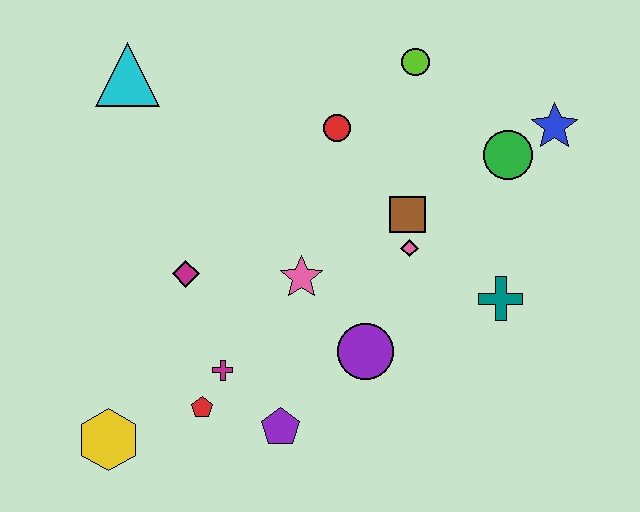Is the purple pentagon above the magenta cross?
No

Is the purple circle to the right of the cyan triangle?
Yes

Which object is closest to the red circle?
The lime circle is closest to the red circle.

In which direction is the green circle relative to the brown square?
The green circle is to the right of the brown square.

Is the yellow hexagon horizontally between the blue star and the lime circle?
No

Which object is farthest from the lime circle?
The yellow hexagon is farthest from the lime circle.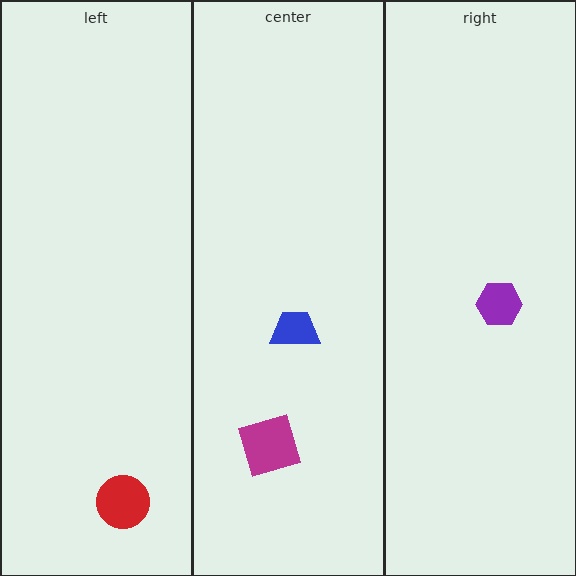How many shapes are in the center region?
2.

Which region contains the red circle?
The left region.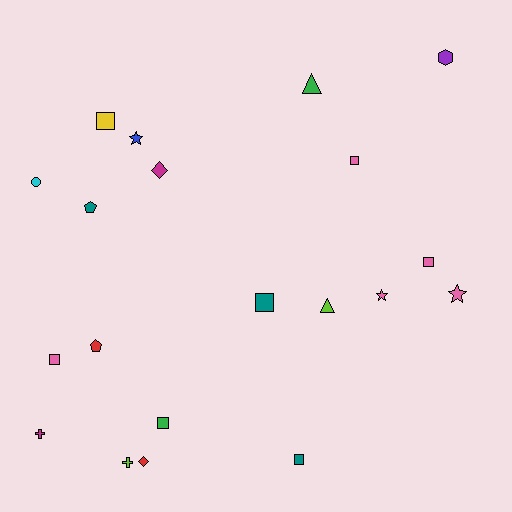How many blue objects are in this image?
There is 1 blue object.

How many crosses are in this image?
There are 2 crosses.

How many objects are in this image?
There are 20 objects.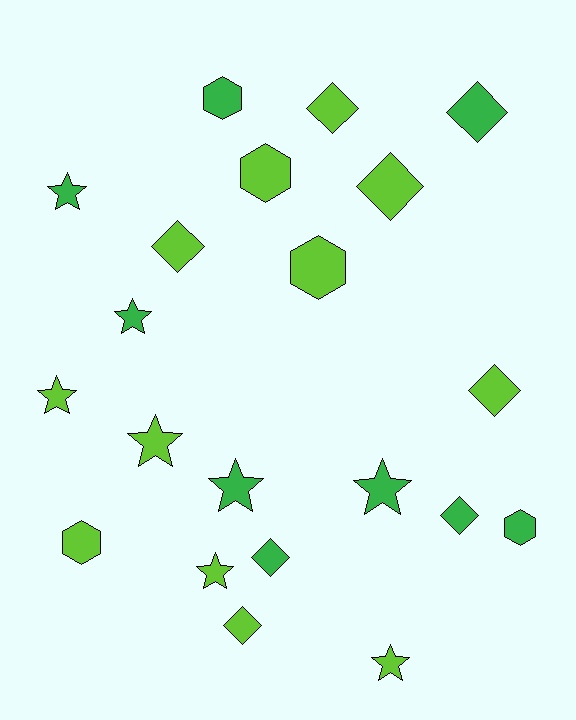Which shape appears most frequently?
Diamond, with 8 objects.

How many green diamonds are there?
There are 3 green diamonds.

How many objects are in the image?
There are 21 objects.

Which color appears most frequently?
Lime, with 12 objects.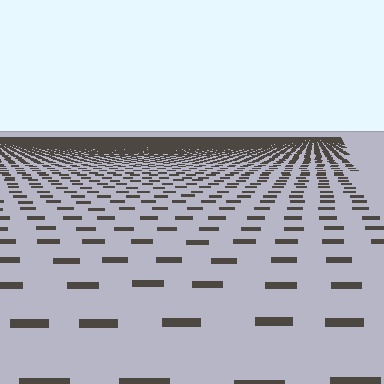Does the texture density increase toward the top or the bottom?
Density increases toward the top.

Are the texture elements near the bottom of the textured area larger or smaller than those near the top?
Larger. Near the bottom, elements are closer to the viewer and appear at a bigger on-screen size.